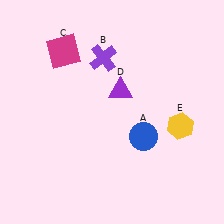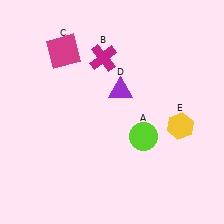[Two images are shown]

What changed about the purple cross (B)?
In Image 1, B is purple. In Image 2, it changed to magenta.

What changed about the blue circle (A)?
In Image 1, A is blue. In Image 2, it changed to lime.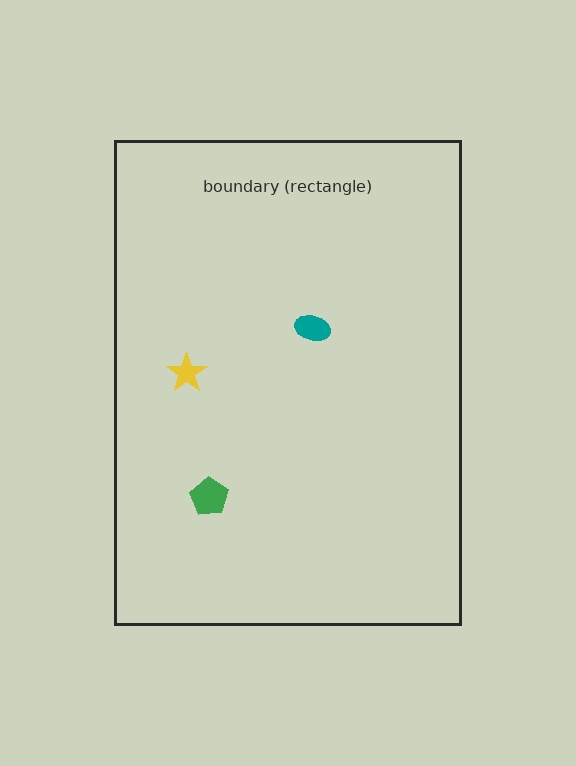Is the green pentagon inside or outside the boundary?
Inside.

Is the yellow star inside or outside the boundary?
Inside.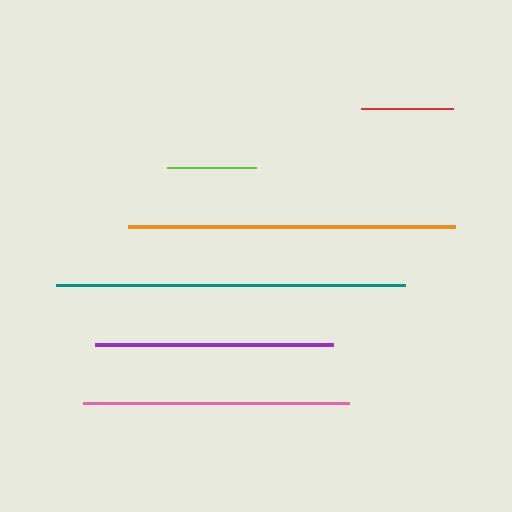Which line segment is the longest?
The teal line is the longest at approximately 349 pixels.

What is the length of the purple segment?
The purple segment is approximately 238 pixels long.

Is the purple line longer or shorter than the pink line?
The pink line is longer than the purple line.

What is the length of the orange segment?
The orange segment is approximately 327 pixels long.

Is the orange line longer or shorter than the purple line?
The orange line is longer than the purple line.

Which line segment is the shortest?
The lime line is the shortest at approximately 88 pixels.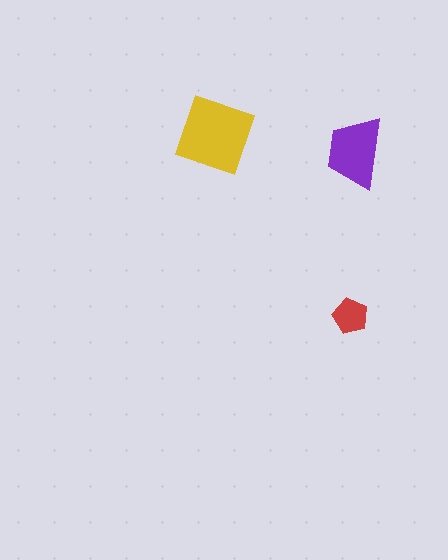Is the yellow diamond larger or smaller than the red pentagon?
Larger.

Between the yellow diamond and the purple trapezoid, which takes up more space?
The yellow diamond.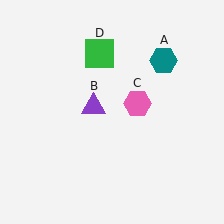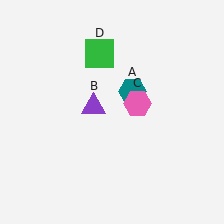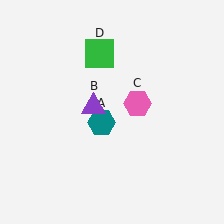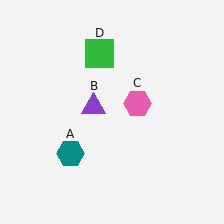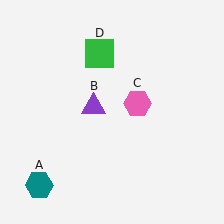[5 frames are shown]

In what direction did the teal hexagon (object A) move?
The teal hexagon (object A) moved down and to the left.